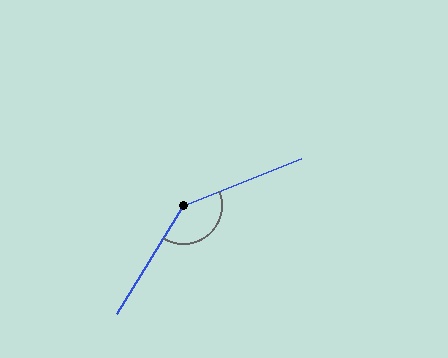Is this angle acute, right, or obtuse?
It is obtuse.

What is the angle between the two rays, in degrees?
Approximately 143 degrees.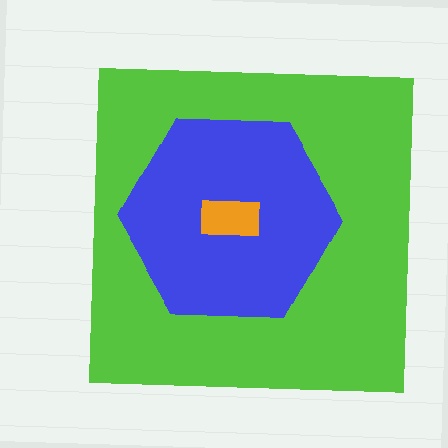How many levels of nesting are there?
3.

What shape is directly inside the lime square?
The blue hexagon.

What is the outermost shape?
The lime square.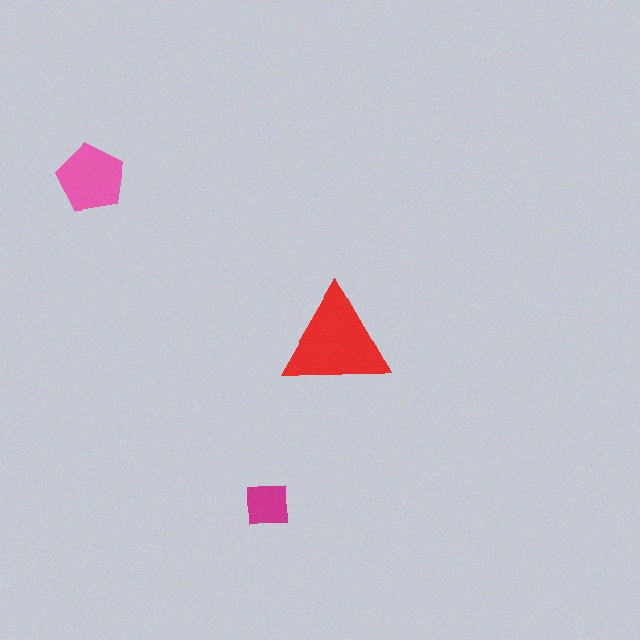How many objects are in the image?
There are 3 objects in the image.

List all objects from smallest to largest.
The magenta square, the pink pentagon, the red triangle.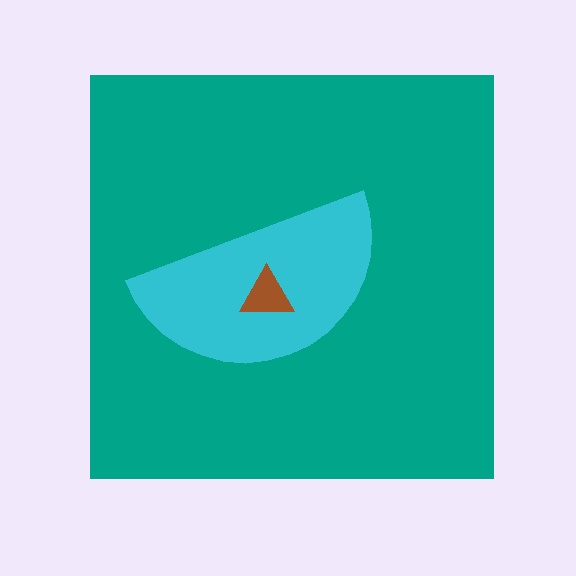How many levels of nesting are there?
3.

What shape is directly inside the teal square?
The cyan semicircle.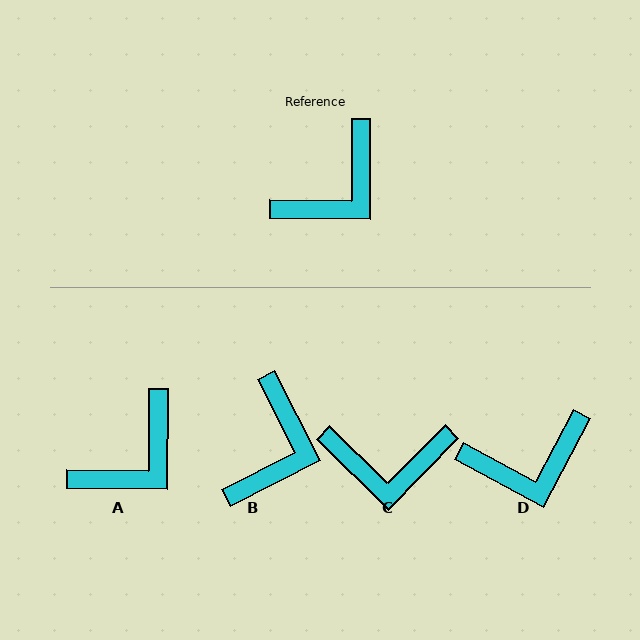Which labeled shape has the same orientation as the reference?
A.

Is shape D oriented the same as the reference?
No, it is off by about 28 degrees.